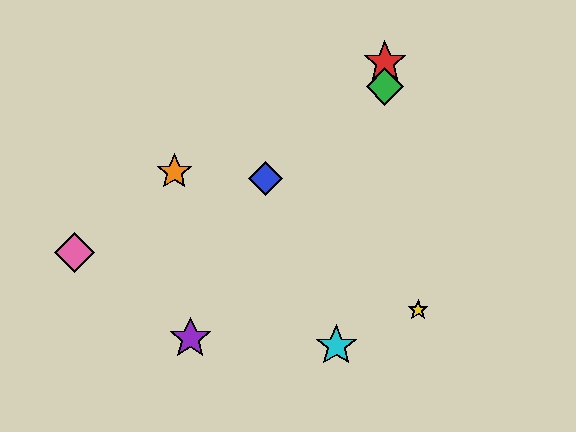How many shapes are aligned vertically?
2 shapes (the red star, the green diamond) are aligned vertically.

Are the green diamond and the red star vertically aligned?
Yes, both are at x≈385.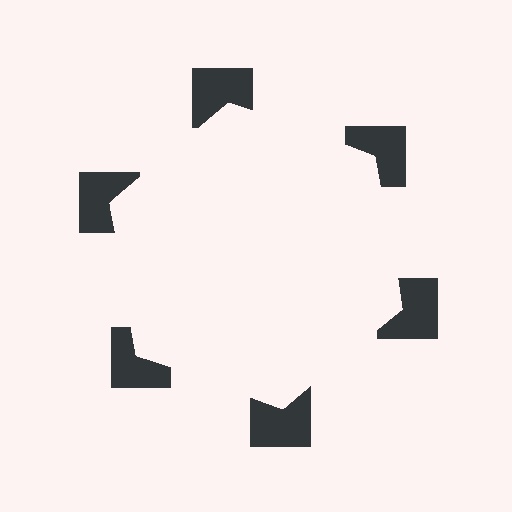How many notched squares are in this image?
There are 6 — one at each vertex of the illusory hexagon.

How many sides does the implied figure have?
6 sides.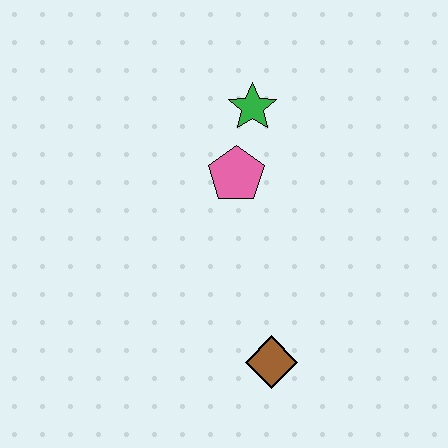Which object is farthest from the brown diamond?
The green star is farthest from the brown diamond.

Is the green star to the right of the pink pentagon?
Yes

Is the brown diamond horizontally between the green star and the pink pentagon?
No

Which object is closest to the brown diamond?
The pink pentagon is closest to the brown diamond.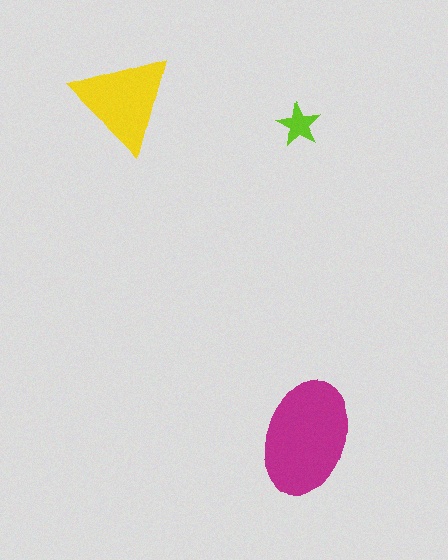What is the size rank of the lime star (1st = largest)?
3rd.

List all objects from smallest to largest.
The lime star, the yellow triangle, the magenta ellipse.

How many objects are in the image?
There are 3 objects in the image.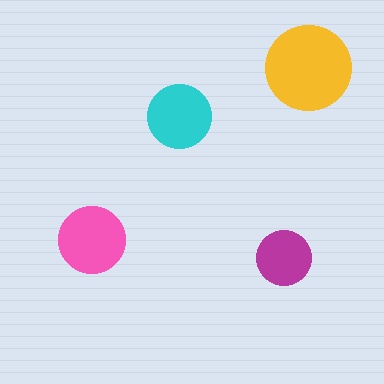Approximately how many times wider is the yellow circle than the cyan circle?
About 1.5 times wider.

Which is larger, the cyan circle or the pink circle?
The pink one.